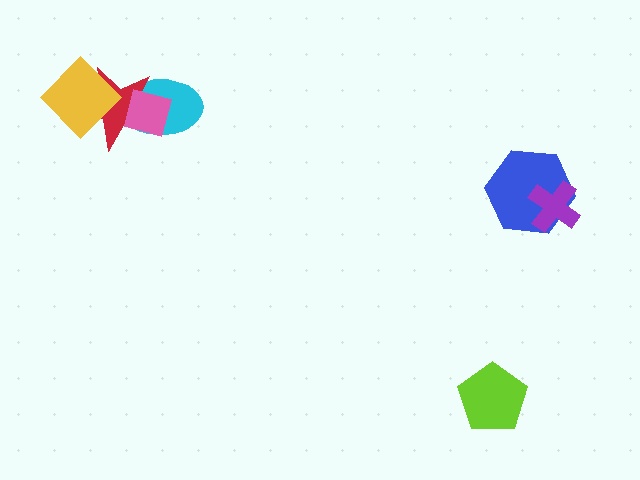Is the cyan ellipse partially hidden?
Yes, it is partially covered by another shape.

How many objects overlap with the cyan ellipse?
2 objects overlap with the cyan ellipse.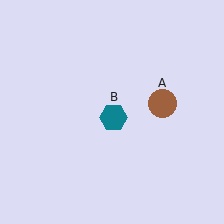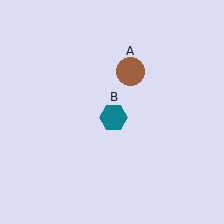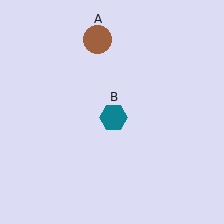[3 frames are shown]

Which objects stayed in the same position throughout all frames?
Teal hexagon (object B) remained stationary.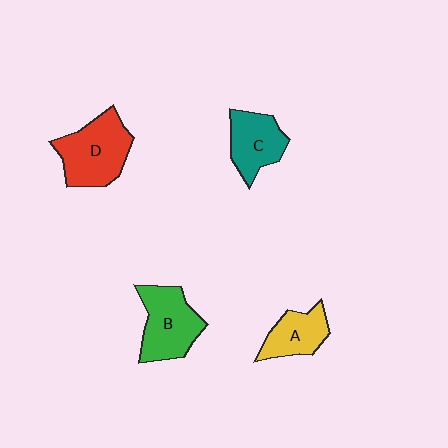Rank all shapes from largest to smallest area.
From largest to smallest: D (red), B (green), C (teal), A (yellow).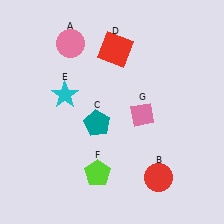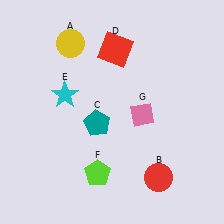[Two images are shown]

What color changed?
The circle (A) changed from pink in Image 1 to yellow in Image 2.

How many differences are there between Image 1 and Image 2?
There is 1 difference between the two images.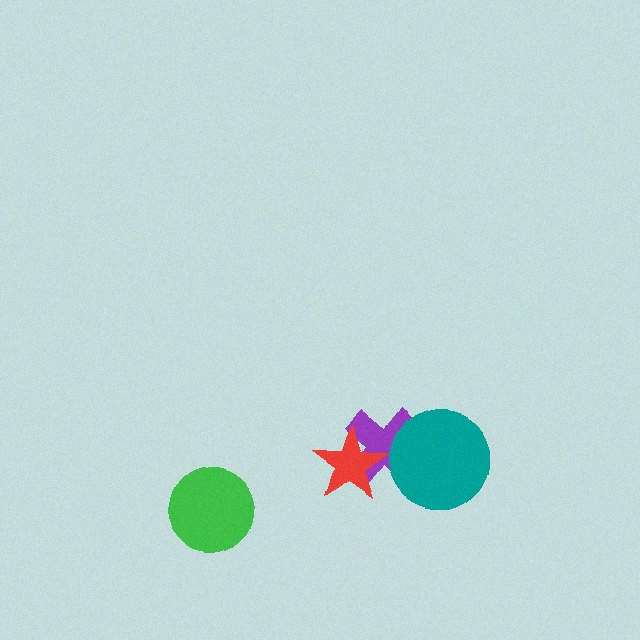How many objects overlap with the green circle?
0 objects overlap with the green circle.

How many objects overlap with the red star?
1 object overlaps with the red star.